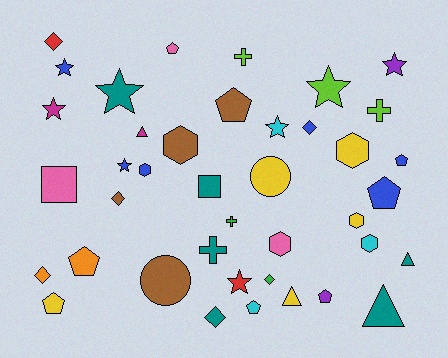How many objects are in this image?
There are 40 objects.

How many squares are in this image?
There are 2 squares.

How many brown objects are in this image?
There are 4 brown objects.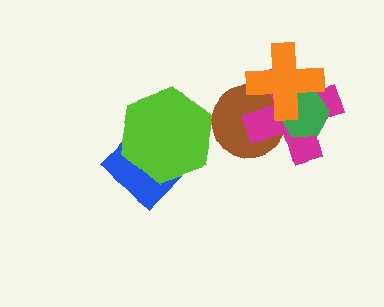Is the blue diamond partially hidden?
Yes, it is partially covered by another shape.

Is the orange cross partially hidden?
No, no other shape covers it.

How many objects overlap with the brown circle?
3 objects overlap with the brown circle.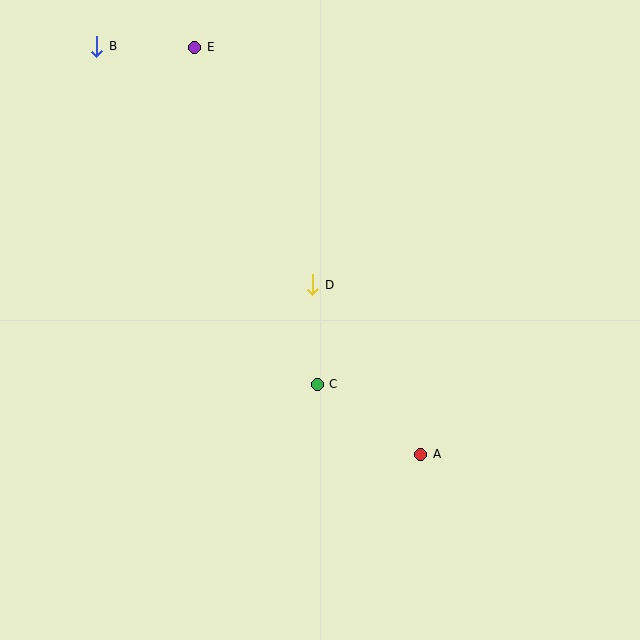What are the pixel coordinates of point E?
Point E is at (195, 47).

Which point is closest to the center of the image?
Point D at (313, 285) is closest to the center.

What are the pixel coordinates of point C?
Point C is at (317, 384).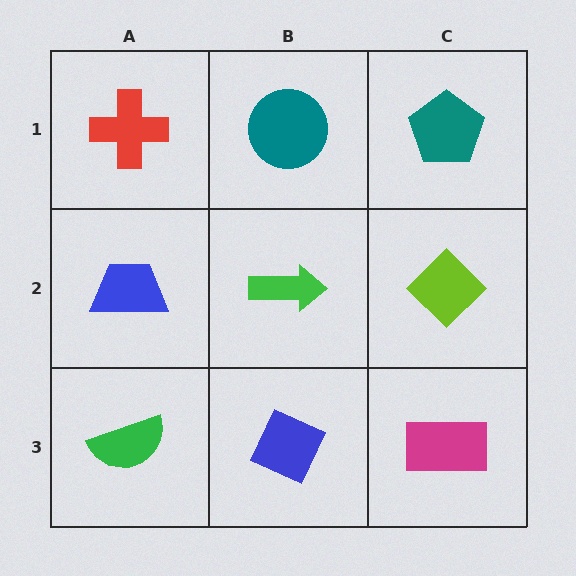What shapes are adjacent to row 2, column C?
A teal pentagon (row 1, column C), a magenta rectangle (row 3, column C), a green arrow (row 2, column B).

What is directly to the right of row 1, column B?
A teal pentagon.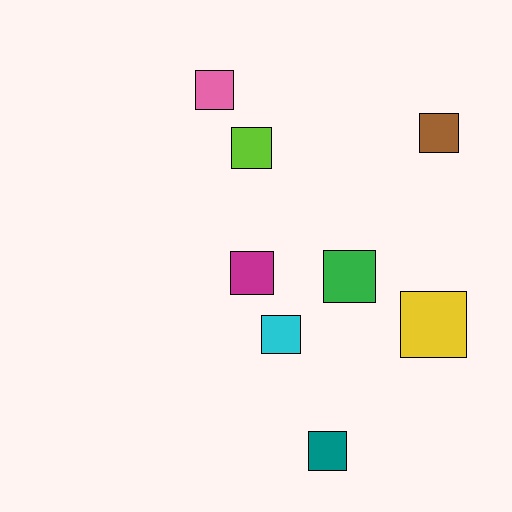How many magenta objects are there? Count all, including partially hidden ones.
There is 1 magenta object.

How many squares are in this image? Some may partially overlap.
There are 8 squares.